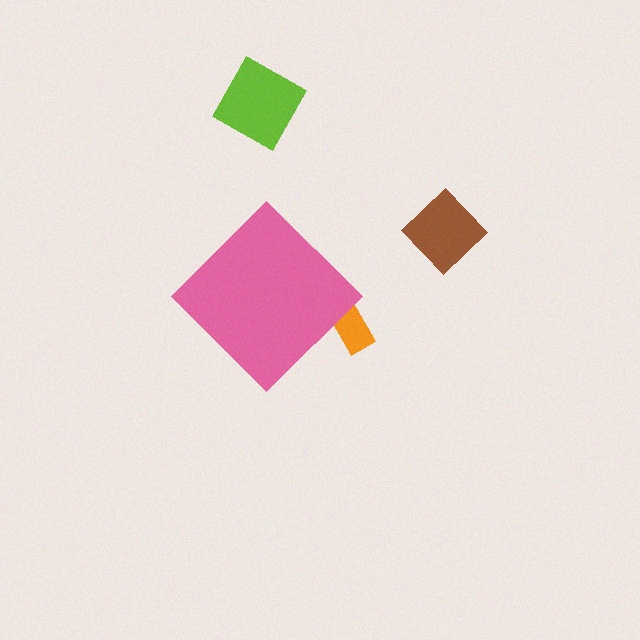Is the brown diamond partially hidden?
No, the brown diamond is fully visible.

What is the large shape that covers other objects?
A pink diamond.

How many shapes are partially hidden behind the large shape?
1 shape is partially hidden.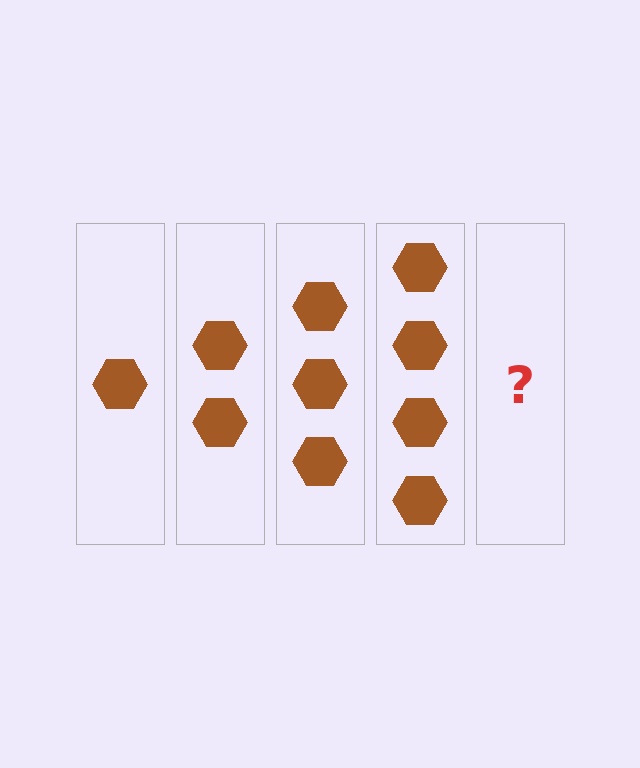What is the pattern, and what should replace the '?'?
The pattern is that each step adds one more hexagon. The '?' should be 5 hexagons.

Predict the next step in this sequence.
The next step is 5 hexagons.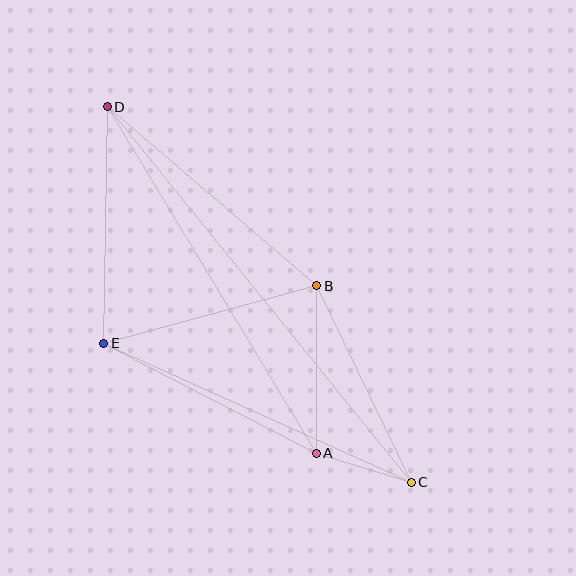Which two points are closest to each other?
Points A and C are closest to each other.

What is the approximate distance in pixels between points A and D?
The distance between A and D is approximately 405 pixels.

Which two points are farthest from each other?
Points C and D are farthest from each other.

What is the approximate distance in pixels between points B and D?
The distance between B and D is approximately 275 pixels.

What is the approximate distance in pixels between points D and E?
The distance between D and E is approximately 237 pixels.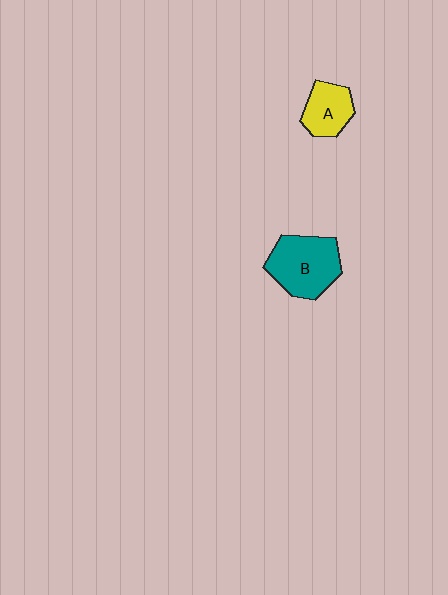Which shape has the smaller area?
Shape A (yellow).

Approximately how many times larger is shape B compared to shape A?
Approximately 1.6 times.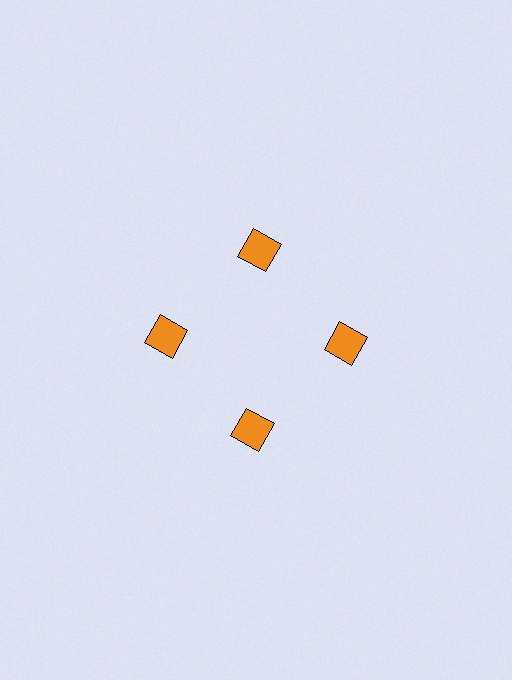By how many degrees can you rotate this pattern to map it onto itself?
The pattern maps onto itself every 90 degrees of rotation.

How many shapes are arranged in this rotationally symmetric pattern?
There are 4 shapes, arranged in 4 groups of 1.